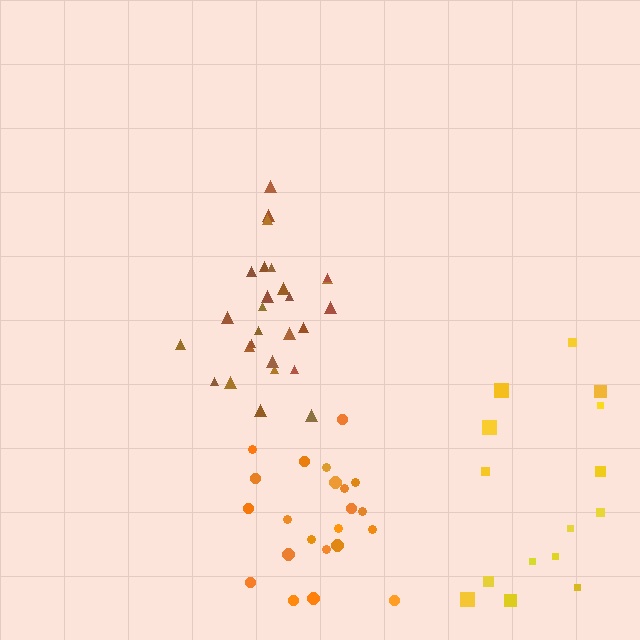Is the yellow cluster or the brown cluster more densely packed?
Brown.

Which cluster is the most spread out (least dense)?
Yellow.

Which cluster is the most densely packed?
Brown.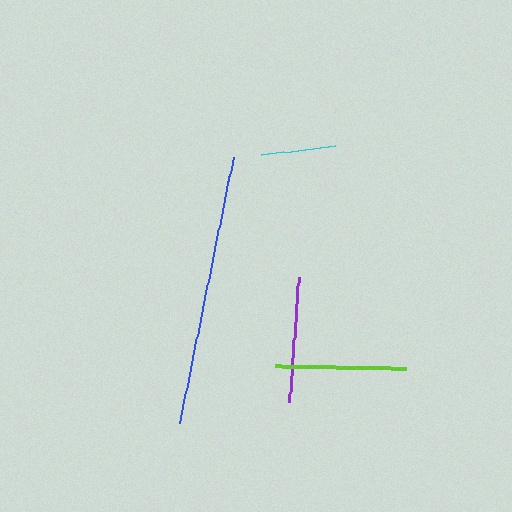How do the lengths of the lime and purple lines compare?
The lime and purple lines are approximately the same length.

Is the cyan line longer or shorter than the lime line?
The lime line is longer than the cyan line.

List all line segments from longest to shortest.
From longest to shortest: blue, lime, purple, cyan.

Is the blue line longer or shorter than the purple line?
The blue line is longer than the purple line.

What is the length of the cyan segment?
The cyan segment is approximately 75 pixels long.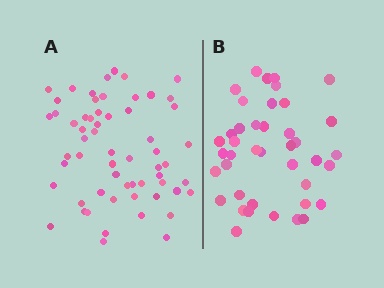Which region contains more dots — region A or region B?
Region A (the left region) has more dots.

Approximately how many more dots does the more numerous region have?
Region A has approximately 20 more dots than region B.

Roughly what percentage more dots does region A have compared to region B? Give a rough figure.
About 45% more.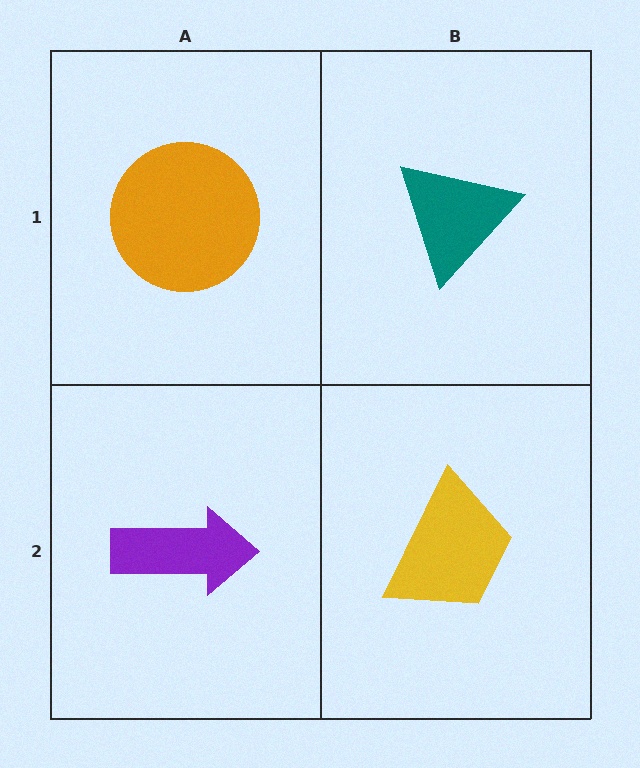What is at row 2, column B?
A yellow trapezoid.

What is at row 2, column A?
A purple arrow.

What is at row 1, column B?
A teal triangle.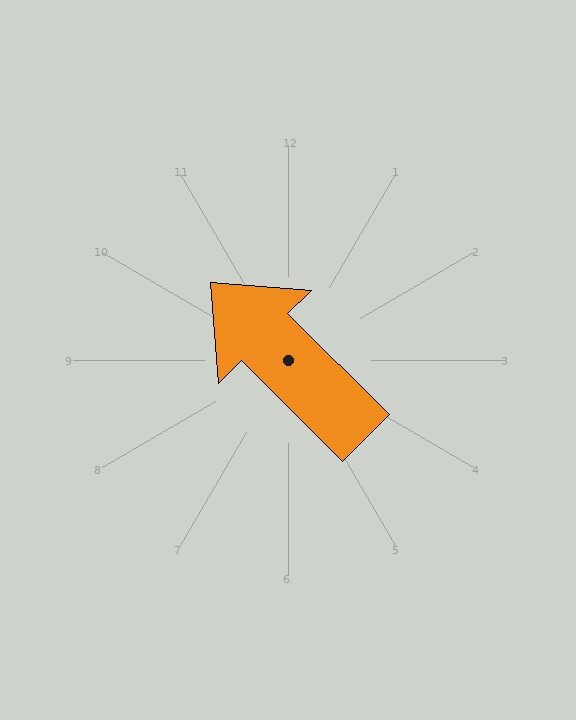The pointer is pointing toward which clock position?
Roughly 10 o'clock.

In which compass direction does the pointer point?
Northwest.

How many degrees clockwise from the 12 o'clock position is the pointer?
Approximately 315 degrees.